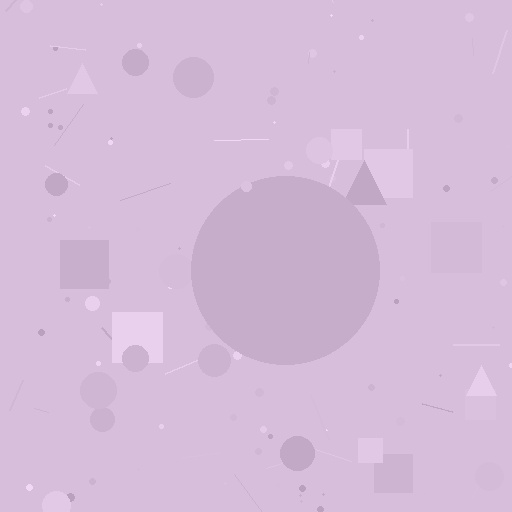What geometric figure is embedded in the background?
A circle is embedded in the background.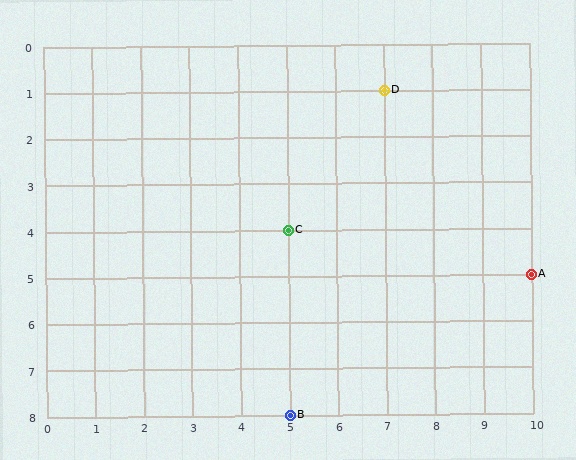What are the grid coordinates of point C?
Point C is at grid coordinates (5, 4).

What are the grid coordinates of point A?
Point A is at grid coordinates (10, 5).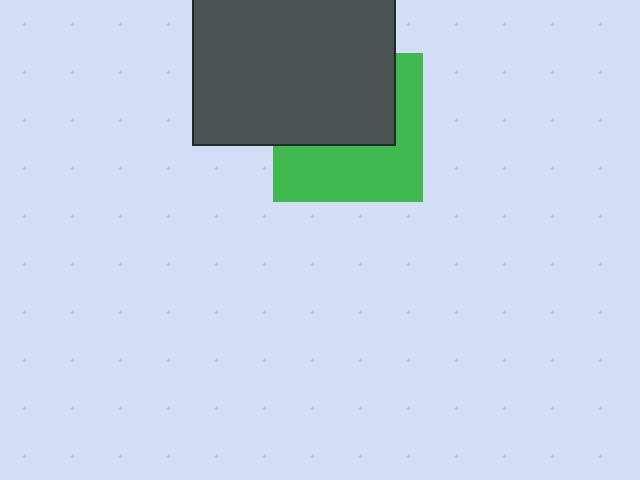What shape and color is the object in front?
The object in front is a dark gray square.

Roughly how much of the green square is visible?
About half of it is visible (roughly 49%).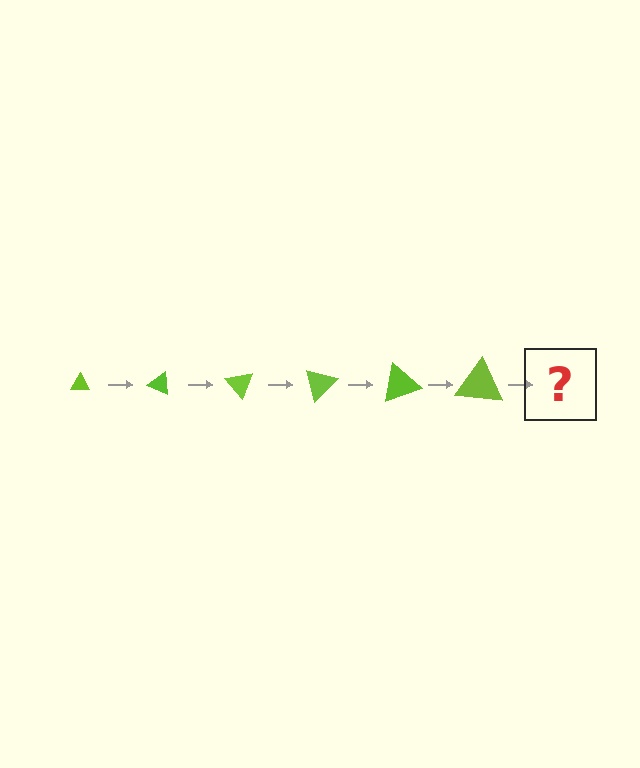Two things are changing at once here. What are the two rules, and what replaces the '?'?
The two rules are that the triangle grows larger each step and it rotates 25 degrees each step. The '?' should be a triangle, larger than the previous one and rotated 150 degrees from the start.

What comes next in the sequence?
The next element should be a triangle, larger than the previous one and rotated 150 degrees from the start.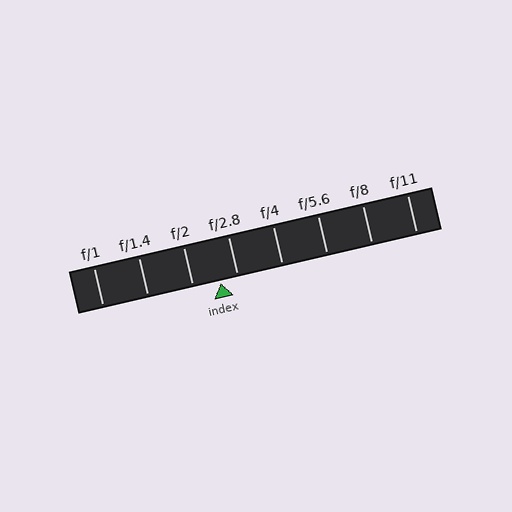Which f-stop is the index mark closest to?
The index mark is closest to f/2.8.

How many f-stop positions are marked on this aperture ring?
There are 8 f-stop positions marked.